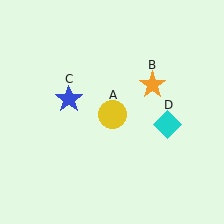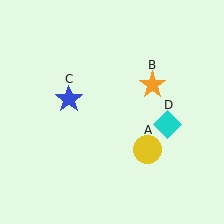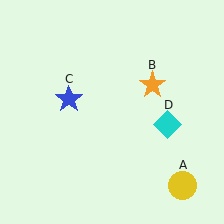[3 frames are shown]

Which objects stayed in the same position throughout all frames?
Orange star (object B) and blue star (object C) and cyan diamond (object D) remained stationary.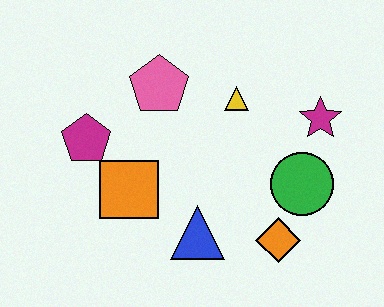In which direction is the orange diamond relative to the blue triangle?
The orange diamond is to the right of the blue triangle.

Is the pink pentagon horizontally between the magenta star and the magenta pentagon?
Yes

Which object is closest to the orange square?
The magenta pentagon is closest to the orange square.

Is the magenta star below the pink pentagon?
Yes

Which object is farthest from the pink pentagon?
The orange diamond is farthest from the pink pentagon.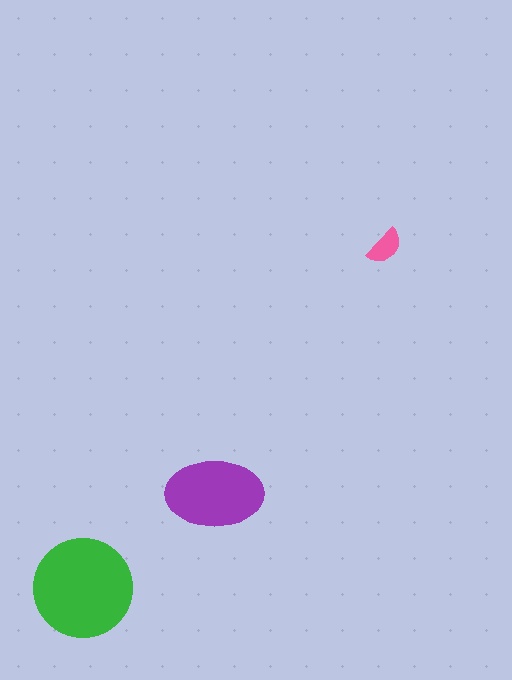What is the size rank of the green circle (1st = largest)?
1st.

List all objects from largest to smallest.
The green circle, the purple ellipse, the pink semicircle.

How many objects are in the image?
There are 3 objects in the image.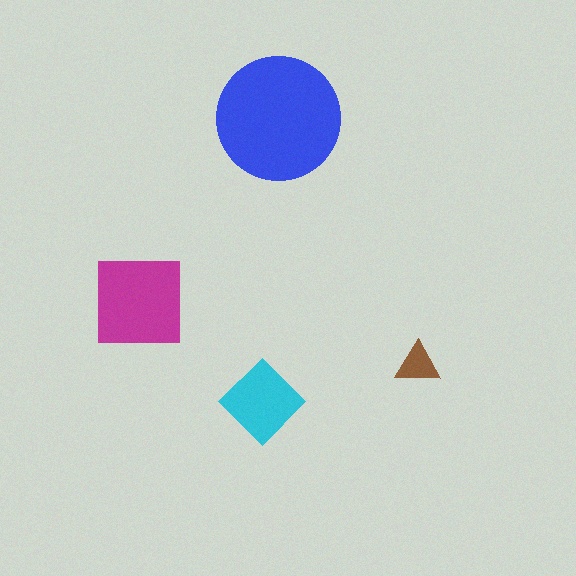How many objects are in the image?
There are 4 objects in the image.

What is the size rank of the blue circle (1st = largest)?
1st.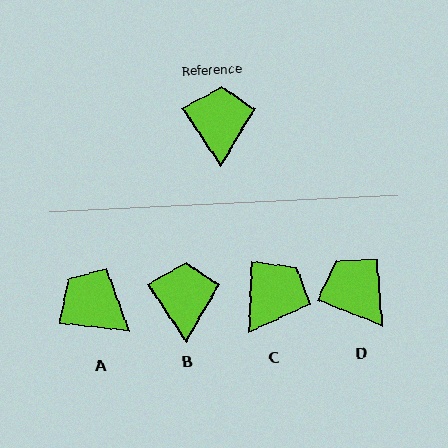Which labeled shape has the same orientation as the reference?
B.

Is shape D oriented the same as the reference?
No, it is off by about 35 degrees.